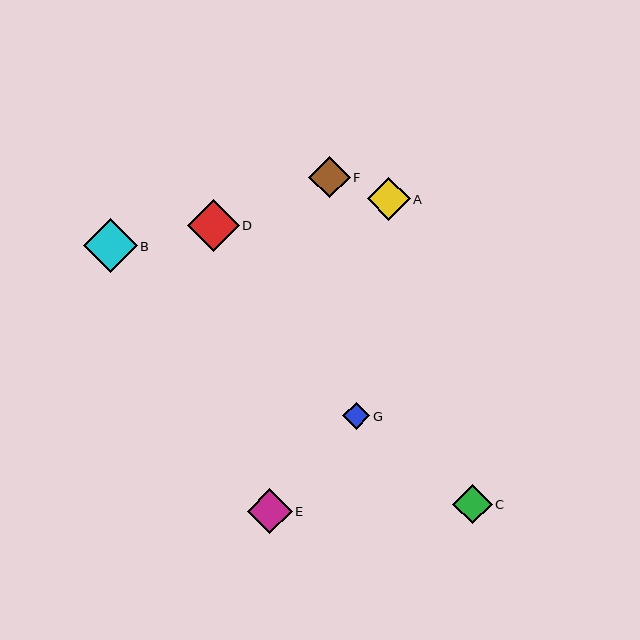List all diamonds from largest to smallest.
From largest to smallest: B, D, E, A, F, C, G.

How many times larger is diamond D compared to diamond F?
Diamond D is approximately 1.2 times the size of diamond F.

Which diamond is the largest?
Diamond B is the largest with a size of approximately 54 pixels.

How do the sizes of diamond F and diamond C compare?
Diamond F and diamond C are approximately the same size.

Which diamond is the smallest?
Diamond G is the smallest with a size of approximately 27 pixels.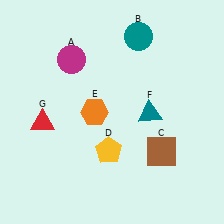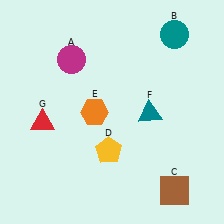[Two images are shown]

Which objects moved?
The objects that moved are: the teal circle (B), the brown square (C).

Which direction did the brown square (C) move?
The brown square (C) moved down.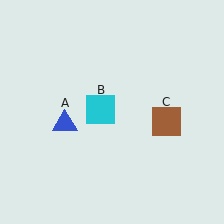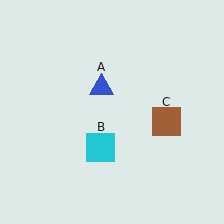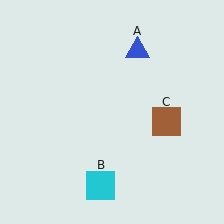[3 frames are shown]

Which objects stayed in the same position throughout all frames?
Brown square (object C) remained stationary.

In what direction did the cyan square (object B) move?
The cyan square (object B) moved down.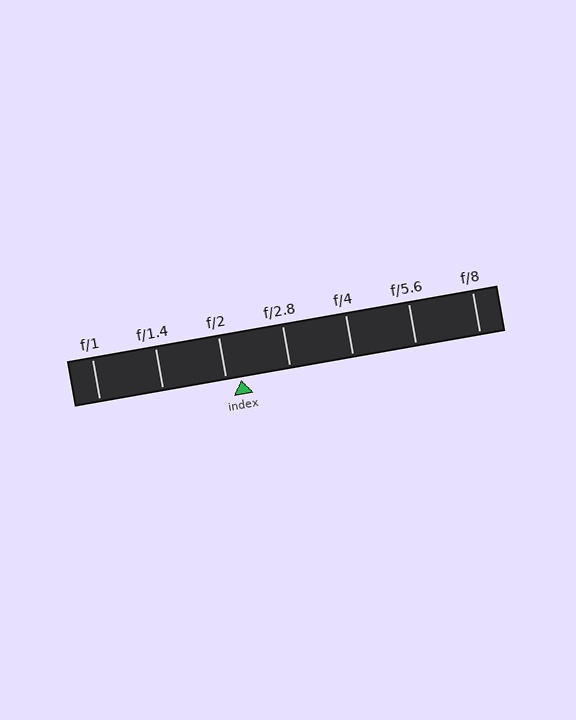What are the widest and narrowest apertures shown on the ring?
The widest aperture shown is f/1 and the narrowest is f/8.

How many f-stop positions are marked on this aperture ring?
There are 7 f-stop positions marked.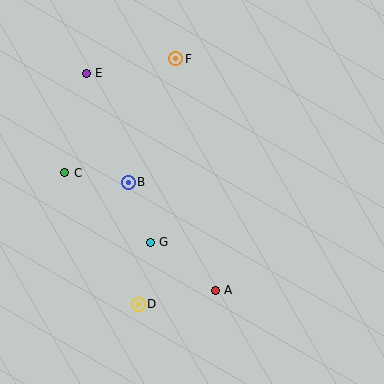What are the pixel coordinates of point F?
Point F is at (176, 59).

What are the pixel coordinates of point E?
Point E is at (86, 73).